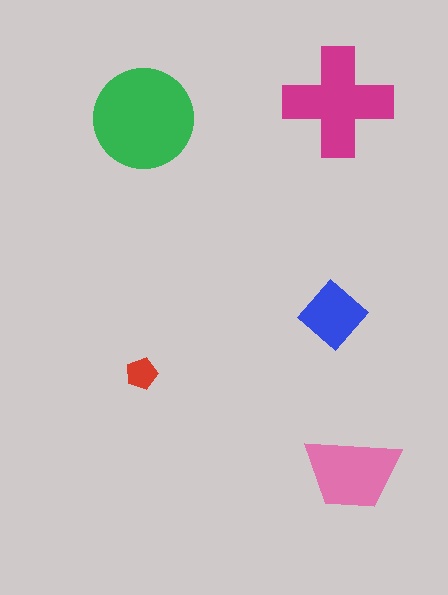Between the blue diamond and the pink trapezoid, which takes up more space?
The pink trapezoid.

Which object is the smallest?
The red pentagon.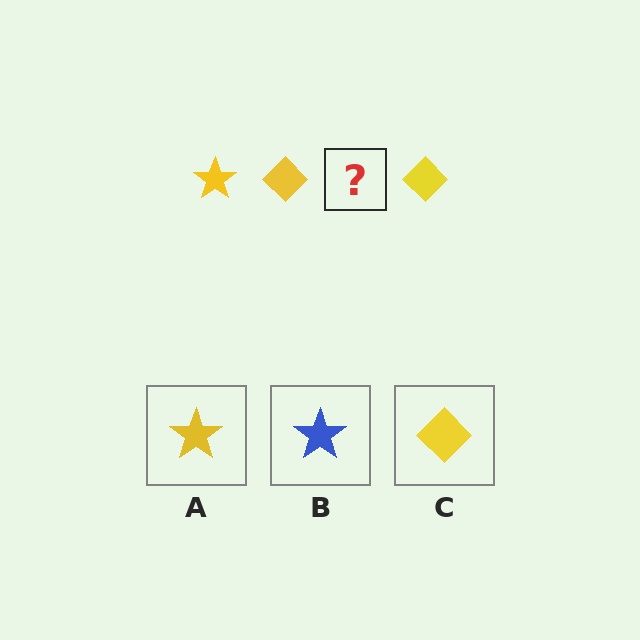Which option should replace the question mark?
Option A.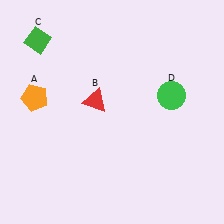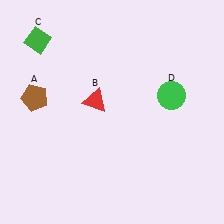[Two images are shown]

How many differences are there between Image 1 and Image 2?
There is 1 difference between the two images.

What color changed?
The pentagon (A) changed from orange in Image 1 to brown in Image 2.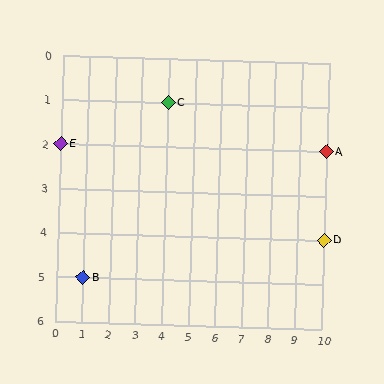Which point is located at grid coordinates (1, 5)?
Point B is at (1, 5).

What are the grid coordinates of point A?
Point A is at grid coordinates (10, 2).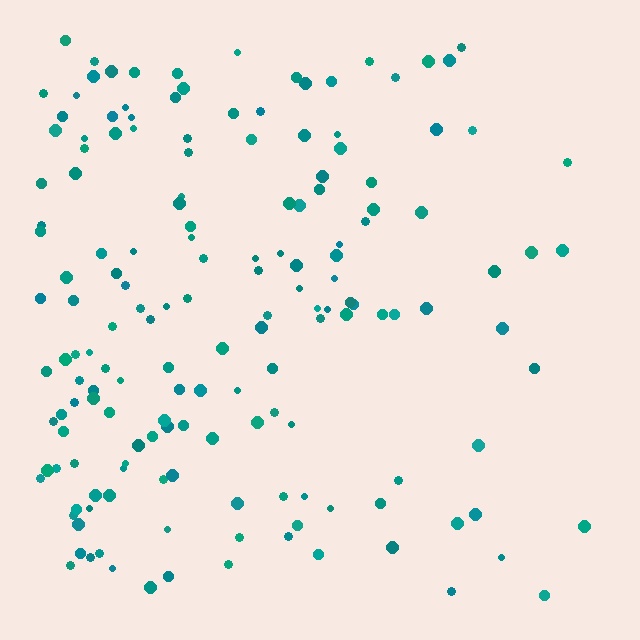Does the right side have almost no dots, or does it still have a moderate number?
Still a moderate number, just noticeably fewer than the left.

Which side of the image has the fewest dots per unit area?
The right.